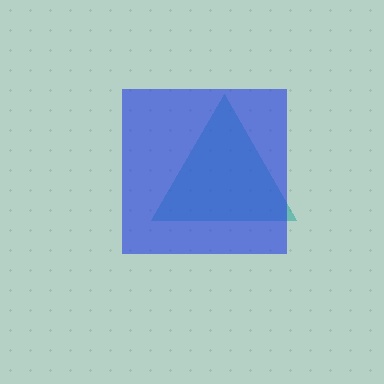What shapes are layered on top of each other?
The layered shapes are: a teal triangle, a blue square.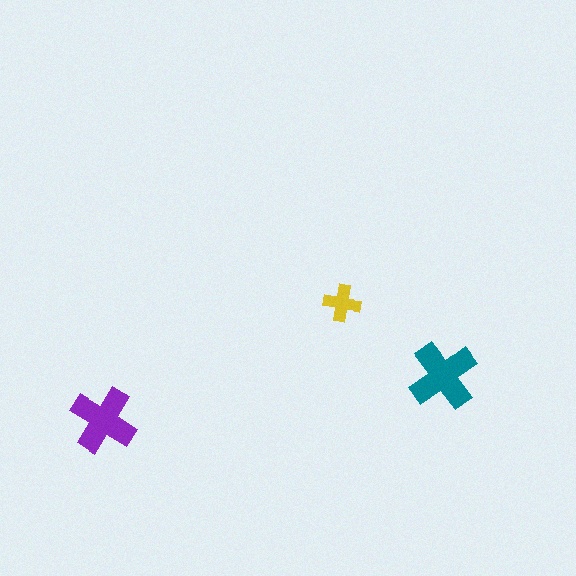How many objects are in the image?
There are 3 objects in the image.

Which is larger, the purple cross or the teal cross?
The teal one.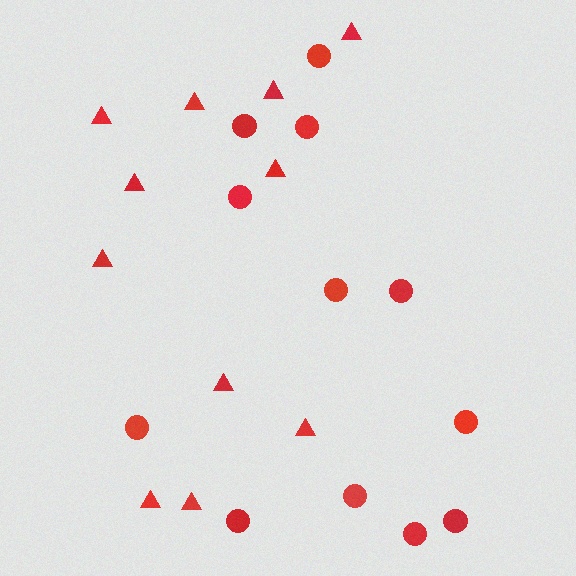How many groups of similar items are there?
There are 2 groups: one group of circles (12) and one group of triangles (11).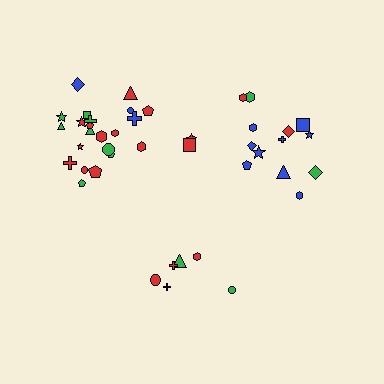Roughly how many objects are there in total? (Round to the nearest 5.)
Roughly 45 objects in total.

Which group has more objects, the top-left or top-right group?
The top-left group.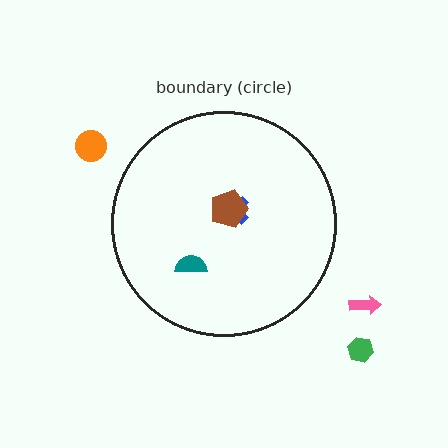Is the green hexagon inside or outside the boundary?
Outside.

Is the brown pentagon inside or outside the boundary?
Inside.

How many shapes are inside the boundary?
3 inside, 3 outside.